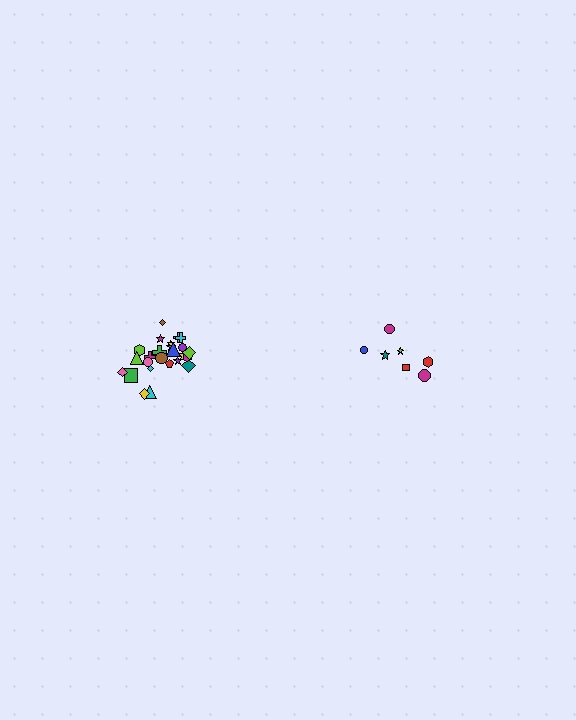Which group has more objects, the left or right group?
The left group.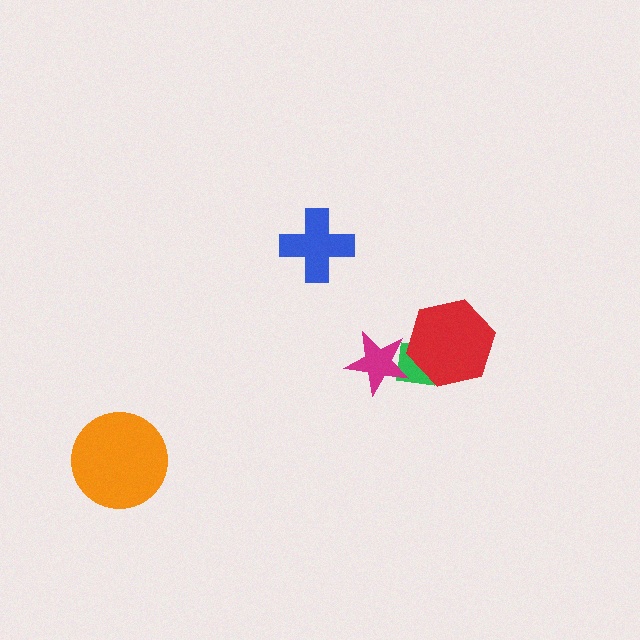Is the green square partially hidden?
Yes, it is partially covered by another shape.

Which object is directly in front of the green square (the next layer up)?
The red hexagon is directly in front of the green square.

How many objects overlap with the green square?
2 objects overlap with the green square.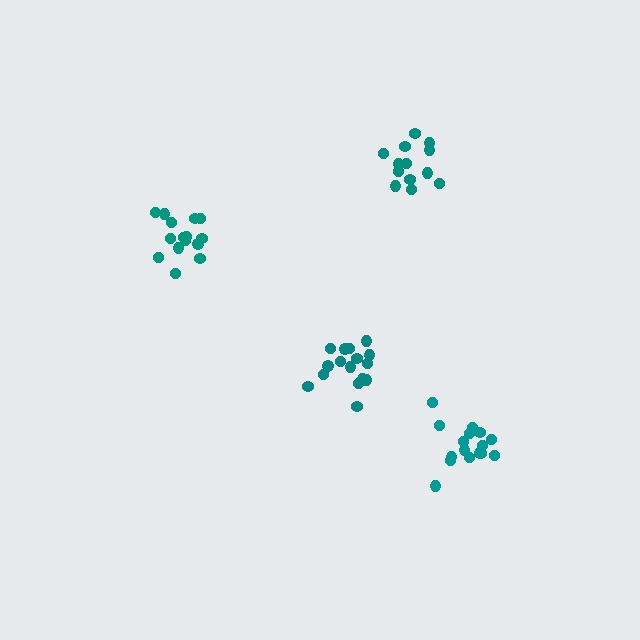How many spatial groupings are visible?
There are 4 spatial groupings.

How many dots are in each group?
Group 1: 16 dots, Group 2: 16 dots, Group 3: 16 dots, Group 4: 13 dots (61 total).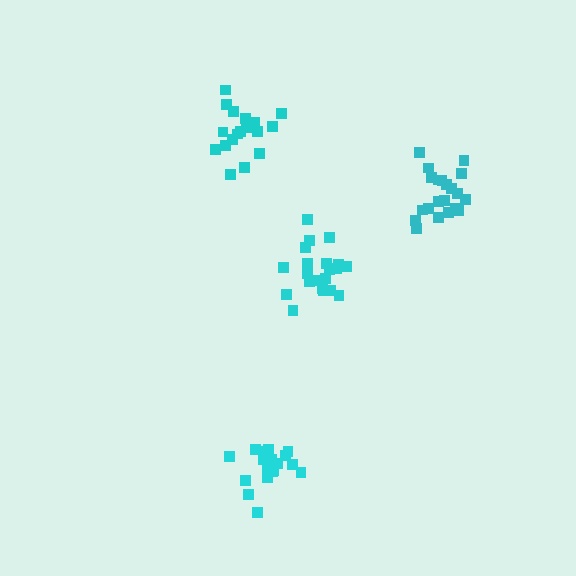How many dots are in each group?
Group 1: 21 dots, Group 2: 21 dots, Group 3: 19 dots, Group 4: 18 dots (79 total).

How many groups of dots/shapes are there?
There are 4 groups.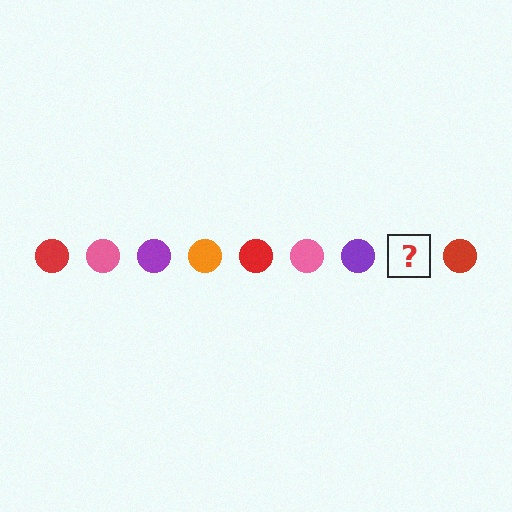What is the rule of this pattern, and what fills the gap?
The rule is that the pattern cycles through red, pink, purple, orange circles. The gap should be filled with an orange circle.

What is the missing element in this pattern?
The missing element is an orange circle.